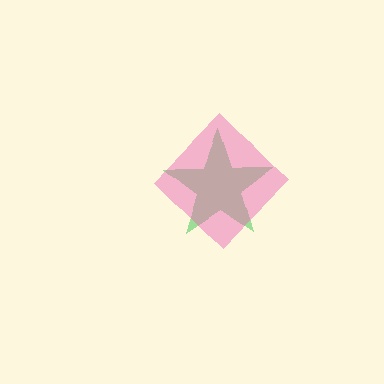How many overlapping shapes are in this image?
There are 2 overlapping shapes in the image.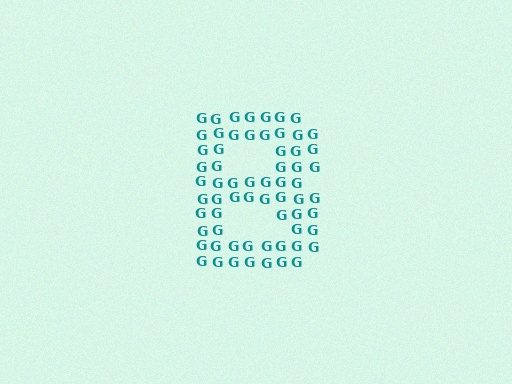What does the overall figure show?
The overall figure shows the letter B.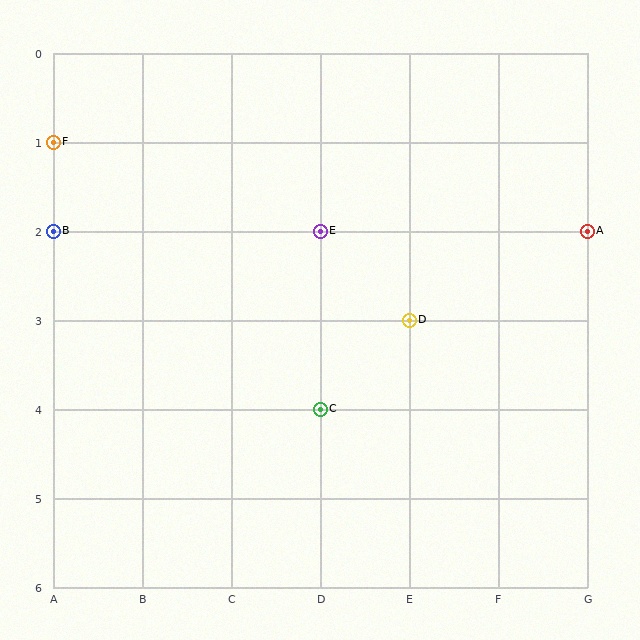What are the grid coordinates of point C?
Point C is at grid coordinates (D, 4).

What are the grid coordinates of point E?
Point E is at grid coordinates (D, 2).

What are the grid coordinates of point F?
Point F is at grid coordinates (A, 1).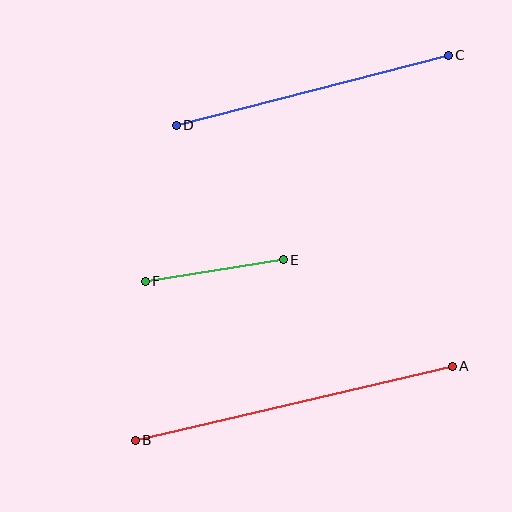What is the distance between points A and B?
The distance is approximately 326 pixels.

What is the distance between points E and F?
The distance is approximately 140 pixels.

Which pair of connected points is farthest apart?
Points A and B are farthest apart.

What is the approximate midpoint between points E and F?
The midpoint is at approximately (214, 270) pixels.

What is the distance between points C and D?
The distance is approximately 281 pixels.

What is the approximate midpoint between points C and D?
The midpoint is at approximately (312, 90) pixels.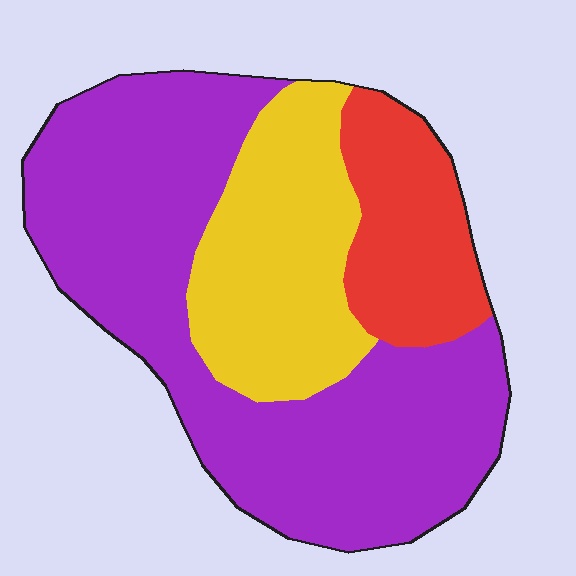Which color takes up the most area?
Purple, at roughly 60%.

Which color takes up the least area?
Red, at roughly 15%.